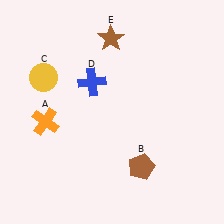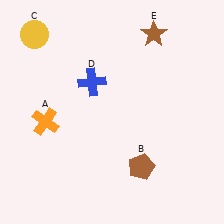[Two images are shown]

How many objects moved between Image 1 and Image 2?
2 objects moved between the two images.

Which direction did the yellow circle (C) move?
The yellow circle (C) moved up.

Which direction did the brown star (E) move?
The brown star (E) moved right.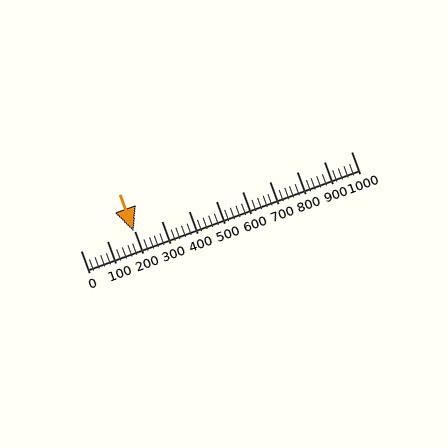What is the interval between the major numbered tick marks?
The major tick marks are spaced 100 units apart.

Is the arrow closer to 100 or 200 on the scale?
The arrow is closer to 200.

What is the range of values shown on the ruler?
The ruler shows values from 0 to 1000.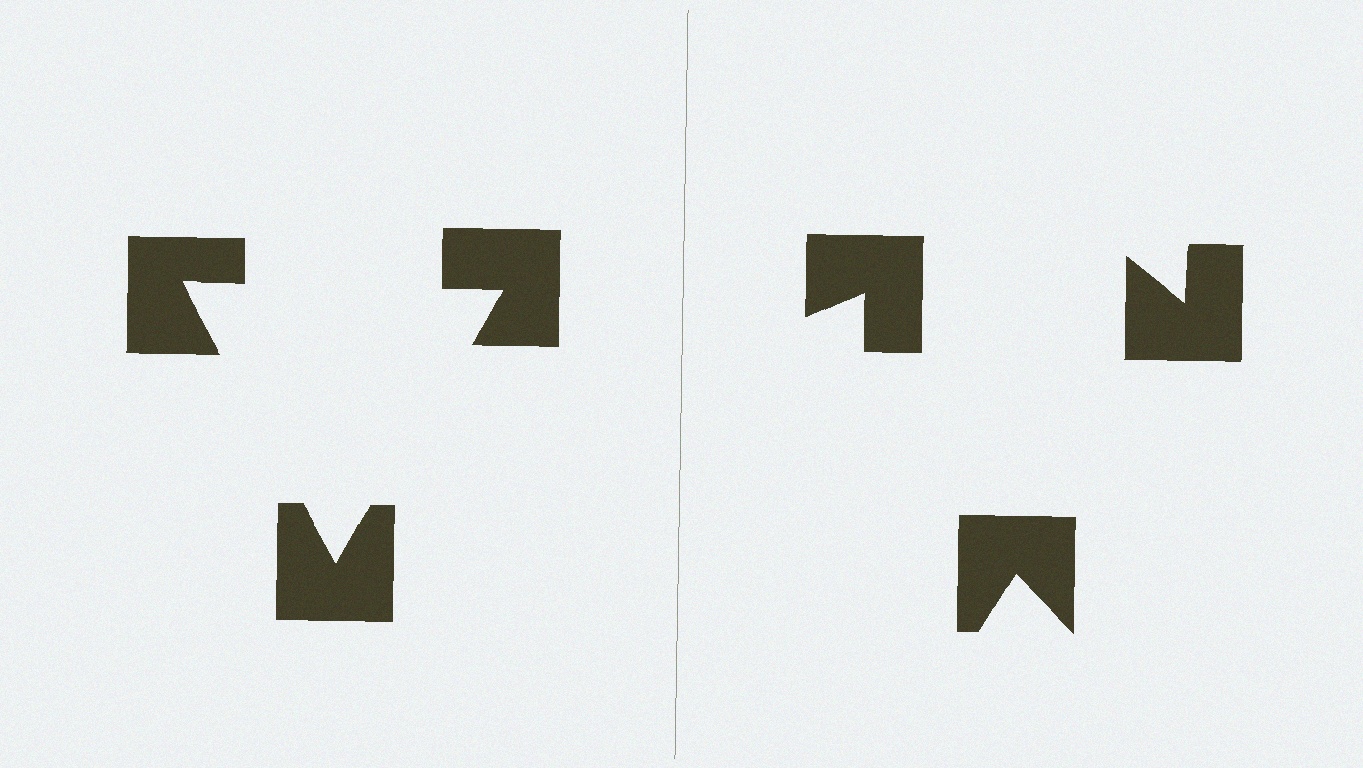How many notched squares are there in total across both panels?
6 — 3 on each side.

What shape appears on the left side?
An illusory triangle.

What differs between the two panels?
The notched squares are positioned identically on both sides; only the wedge orientations differ. On the left they align to a triangle; on the right they are misaligned.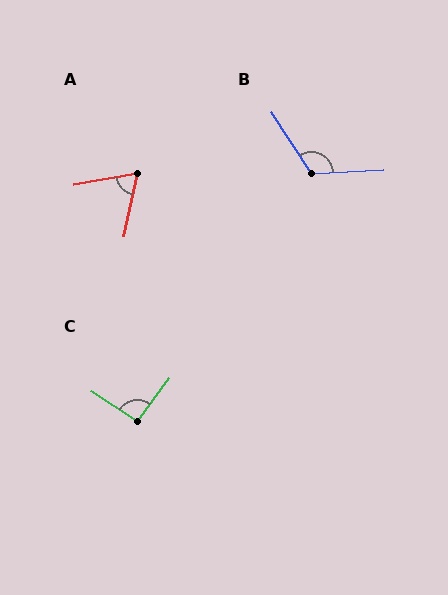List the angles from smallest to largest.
A (68°), C (93°), B (120°).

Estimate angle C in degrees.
Approximately 93 degrees.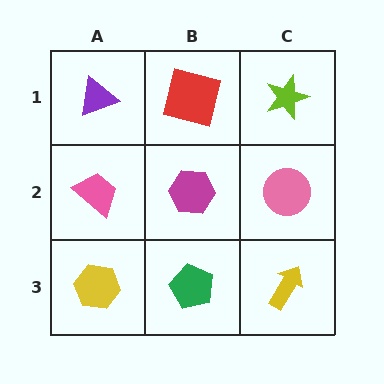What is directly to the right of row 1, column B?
A lime star.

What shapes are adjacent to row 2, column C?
A lime star (row 1, column C), a yellow arrow (row 3, column C), a magenta hexagon (row 2, column B).